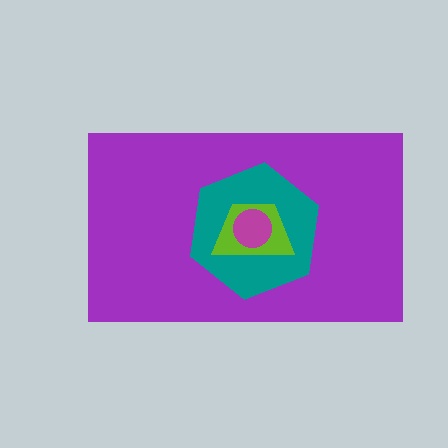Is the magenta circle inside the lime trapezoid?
Yes.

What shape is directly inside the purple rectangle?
The teal hexagon.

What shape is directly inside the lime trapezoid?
The magenta circle.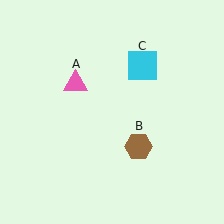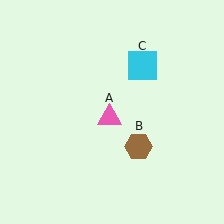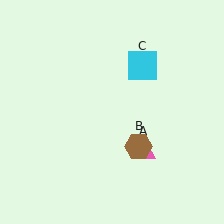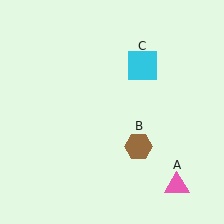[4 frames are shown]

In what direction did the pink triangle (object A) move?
The pink triangle (object A) moved down and to the right.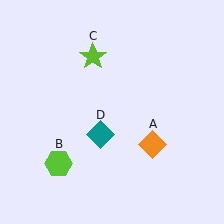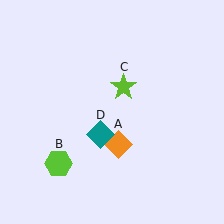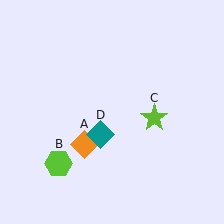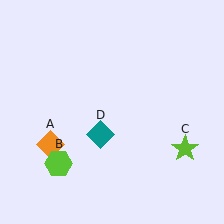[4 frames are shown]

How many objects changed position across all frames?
2 objects changed position: orange diamond (object A), lime star (object C).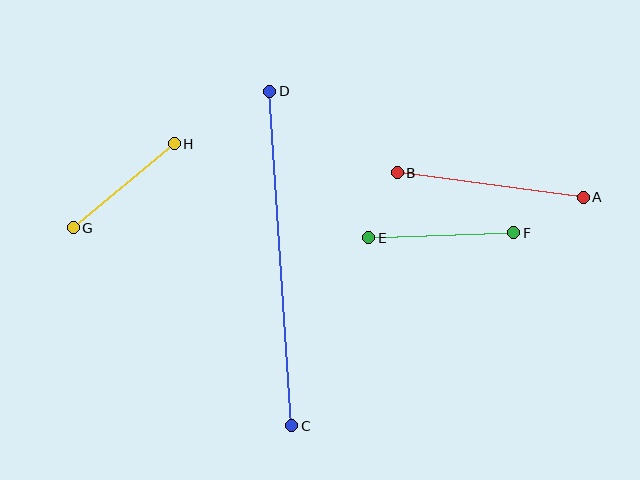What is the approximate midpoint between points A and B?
The midpoint is at approximately (490, 185) pixels.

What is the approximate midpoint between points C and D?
The midpoint is at approximately (281, 259) pixels.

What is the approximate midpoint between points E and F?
The midpoint is at approximately (441, 235) pixels.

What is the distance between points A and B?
The distance is approximately 187 pixels.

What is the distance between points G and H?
The distance is approximately 131 pixels.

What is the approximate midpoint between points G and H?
The midpoint is at approximately (124, 186) pixels.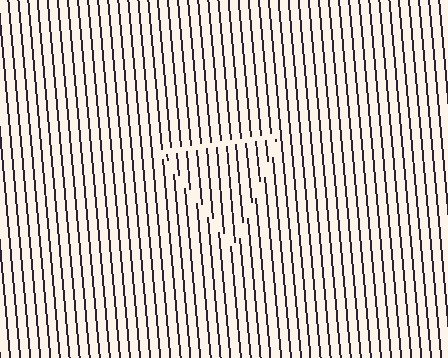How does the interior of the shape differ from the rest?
The interior of the shape contains the same grating, shifted by half a period — the contour is defined by the phase discontinuity where line-ends from the inner and outer gratings abut.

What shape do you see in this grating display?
An illusory triangle. The interior of the shape contains the same grating, shifted by half a period — the contour is defined by the phase discontinuity where line-ends from the inner and outer gratings abut.